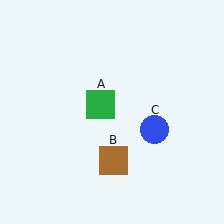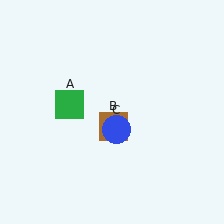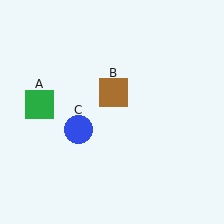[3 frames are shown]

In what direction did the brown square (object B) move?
The brown square (object B) moved up.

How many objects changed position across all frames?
3 objects changed position: green square (object A), brown square (object B), blue circle (object C).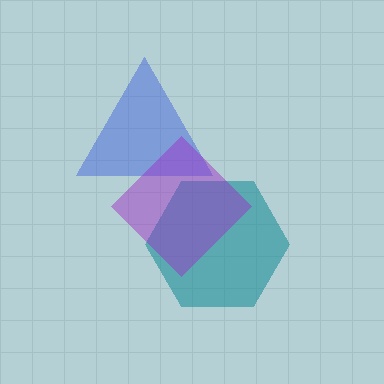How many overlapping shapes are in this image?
There are 3 overlapping shapes in the image.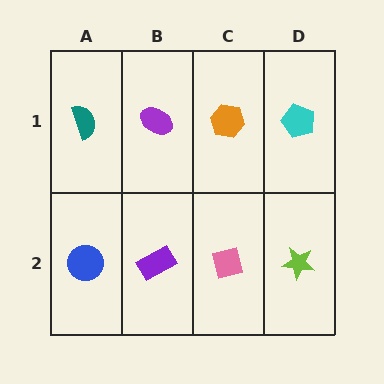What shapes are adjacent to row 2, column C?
An orange hexagon (row 1, column C), a purple rectangle (row 2, column B), a lime star (row 2, column D).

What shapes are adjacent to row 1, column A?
A blue circle (row 2, column A), a purple ellipse (row 1, column B).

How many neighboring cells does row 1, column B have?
3.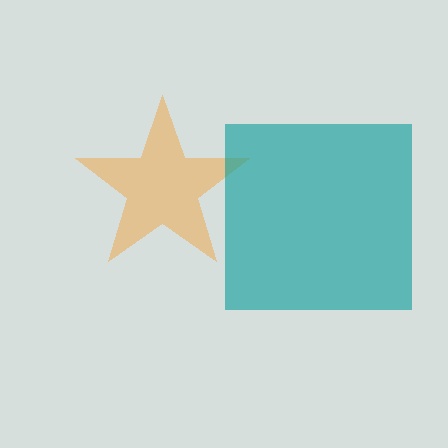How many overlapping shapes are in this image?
There are 2 overlapping shapes in the image.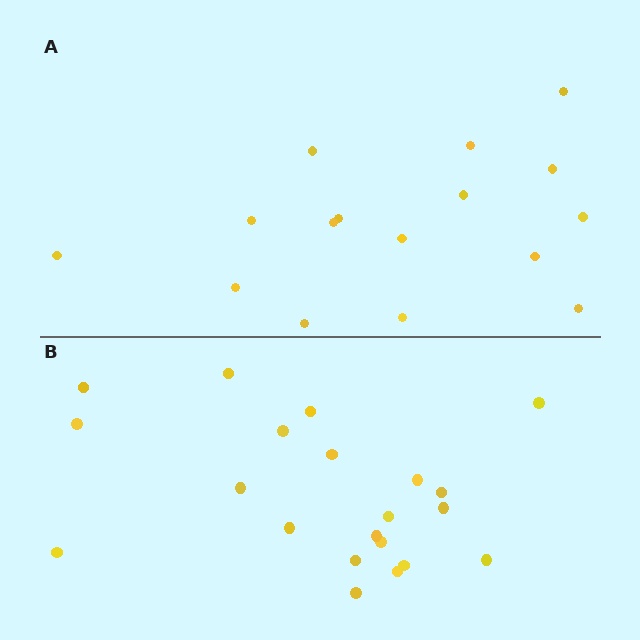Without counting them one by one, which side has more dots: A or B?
Region B (the bottom region) has more dots.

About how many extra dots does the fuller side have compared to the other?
Region B has about 5 more dots than region A.